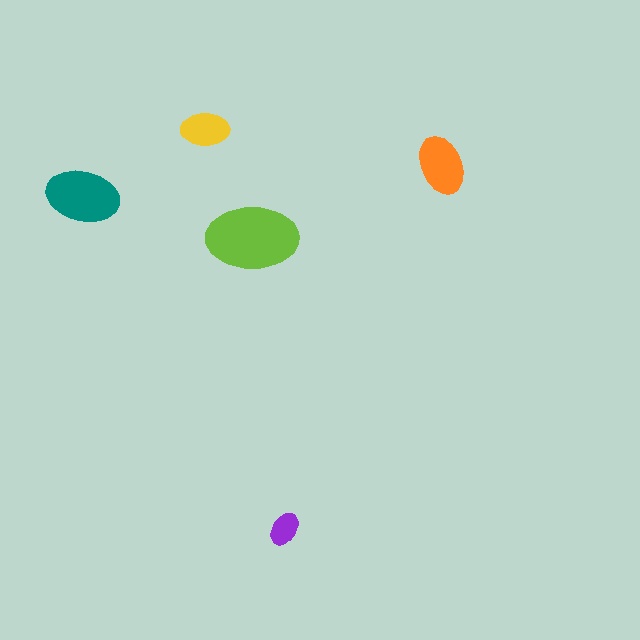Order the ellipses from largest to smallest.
the lime one, the teal one, the orange one, the yellow one, the purple one.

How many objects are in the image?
There are 5 objects in the image.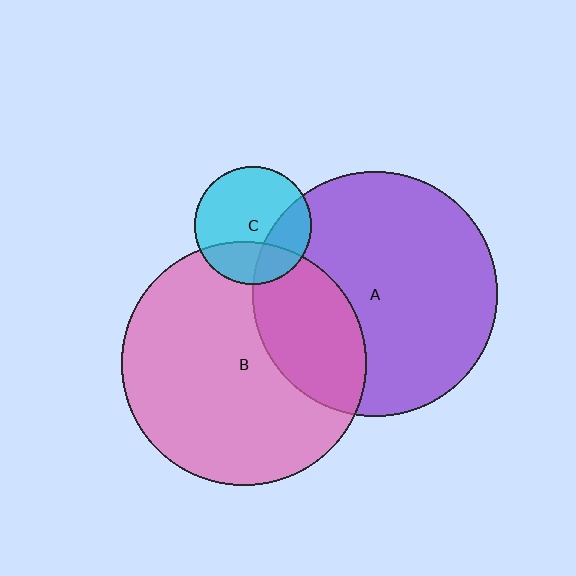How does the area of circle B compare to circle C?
Approximately 4.3 times.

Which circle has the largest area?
Circle A (purple).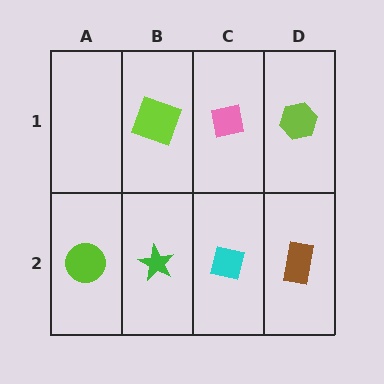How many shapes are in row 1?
3 shapes.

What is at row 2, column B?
A green star.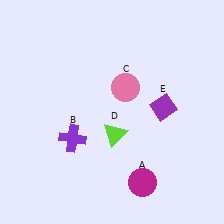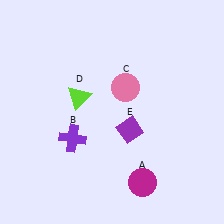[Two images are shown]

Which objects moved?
The objects that moved are: the lime triangle (D), the purple diamond (E).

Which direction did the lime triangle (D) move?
The lime triangle (D) moved up.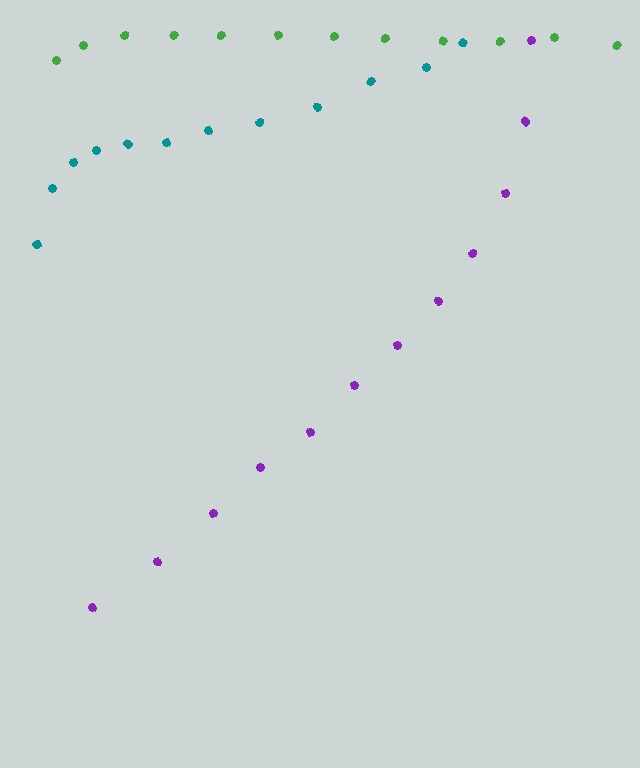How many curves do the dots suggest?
There are 3 distinct paths.